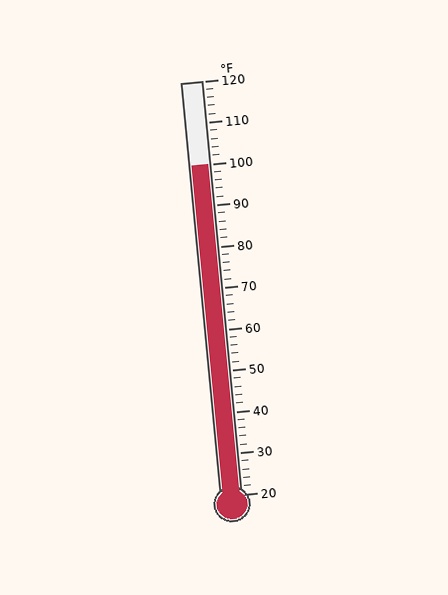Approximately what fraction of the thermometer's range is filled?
The thermometer is filled to approximately 80% of its range.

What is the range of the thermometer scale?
The thermometer scale ranges from 20°F to 120°F.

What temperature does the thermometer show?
The thermometer shows approximately 100°F.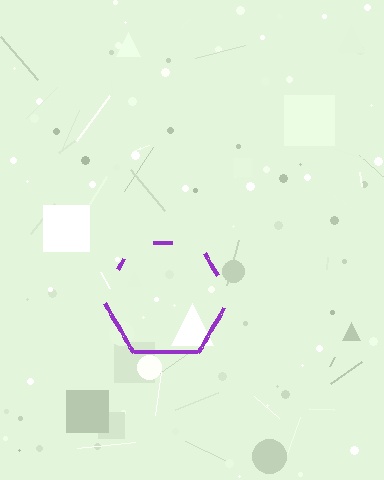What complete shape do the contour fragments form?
The contour fragments form a hexagon.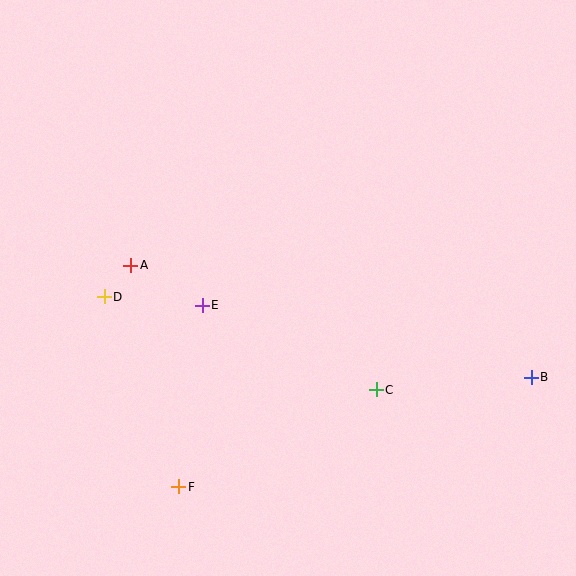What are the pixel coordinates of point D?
Point D is at (104, 297).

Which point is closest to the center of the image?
Point E at (202, 305) is closest to the center.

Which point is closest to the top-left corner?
Point A is closest to the top-left corner.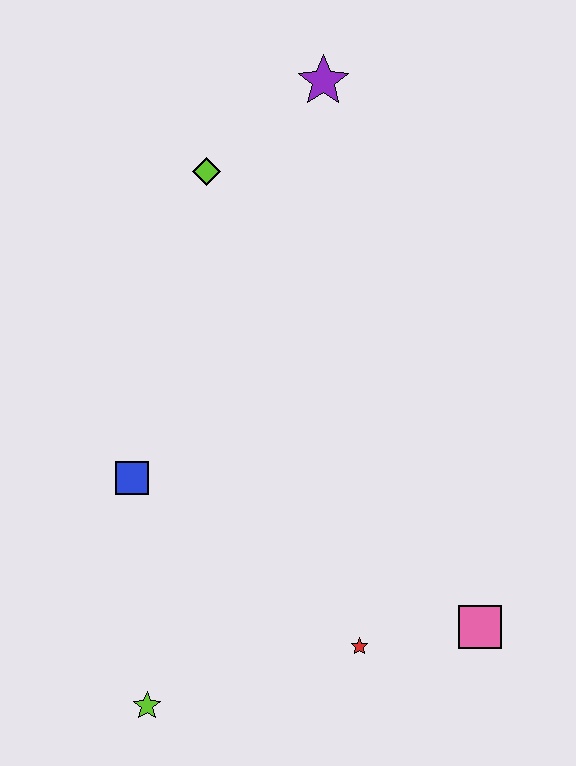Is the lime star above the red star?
No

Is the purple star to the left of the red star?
Yes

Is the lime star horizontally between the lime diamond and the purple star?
No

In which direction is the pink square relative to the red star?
The pink square is to the right of the red star.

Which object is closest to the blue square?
The lime star is closest to the blue square.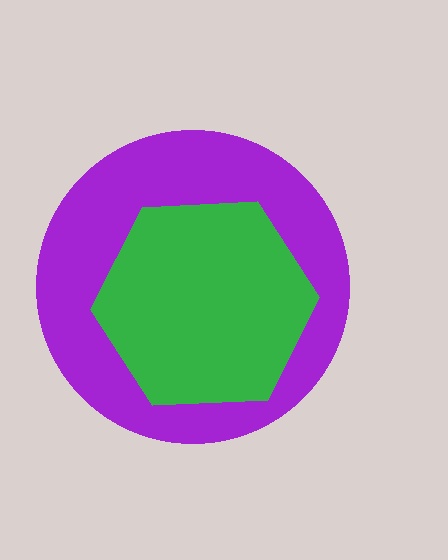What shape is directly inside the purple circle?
The green hexagon.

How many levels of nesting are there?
2.